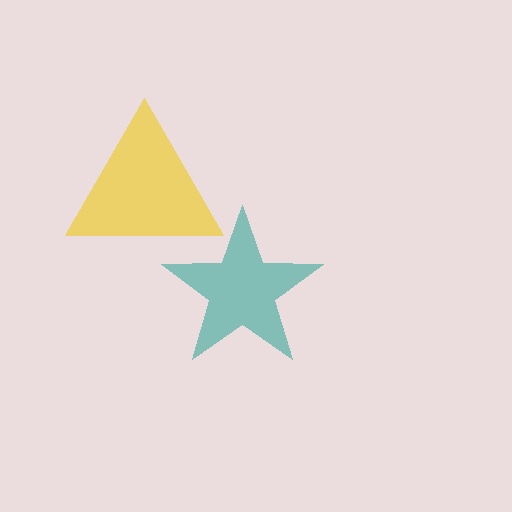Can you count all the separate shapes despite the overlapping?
Yes, there are 2 separate shapes.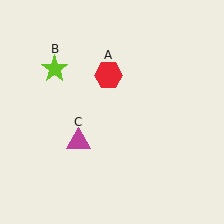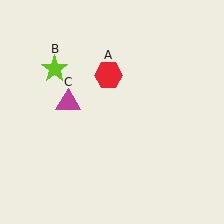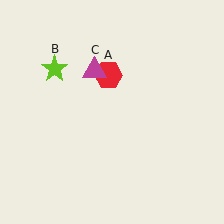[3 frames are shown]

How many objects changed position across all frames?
1 object changed position: magenta triangle (object C).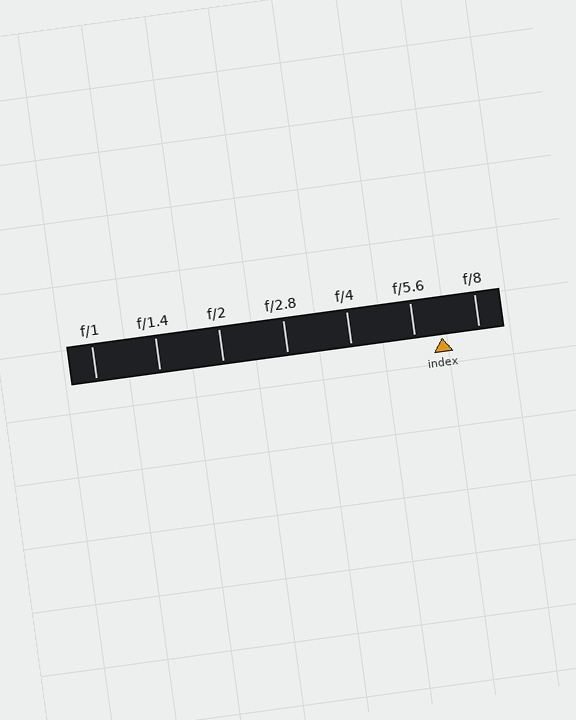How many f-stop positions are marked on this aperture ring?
There are 7 f-stop positions marked.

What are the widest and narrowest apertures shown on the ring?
The widest aperture shown is f/1 and the narrowest is f/8.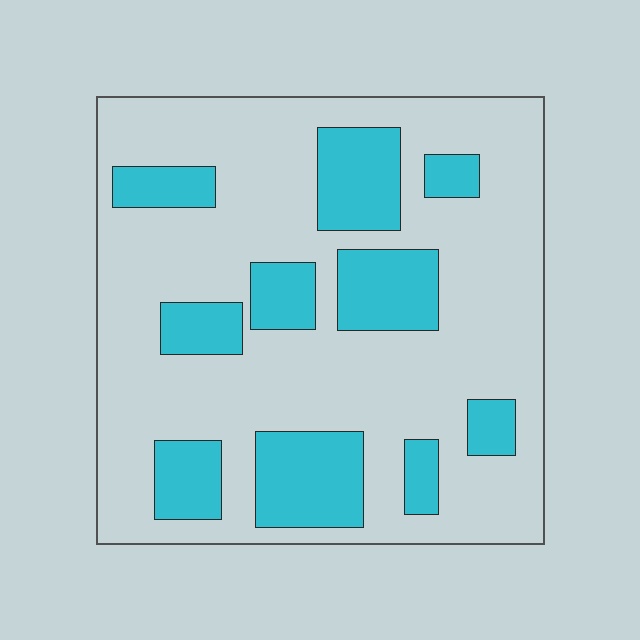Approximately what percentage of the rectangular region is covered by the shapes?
Approximately 25%.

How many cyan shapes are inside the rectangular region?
10.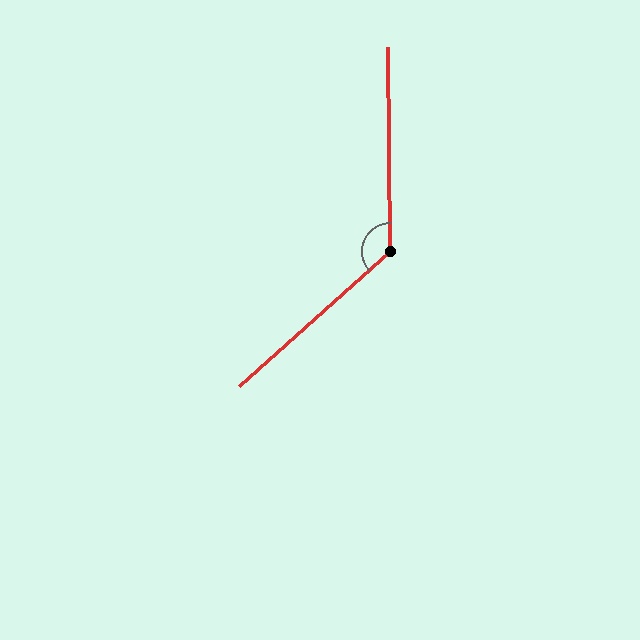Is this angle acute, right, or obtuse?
It is obtuse.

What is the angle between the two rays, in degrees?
Approximately 131 degrees.